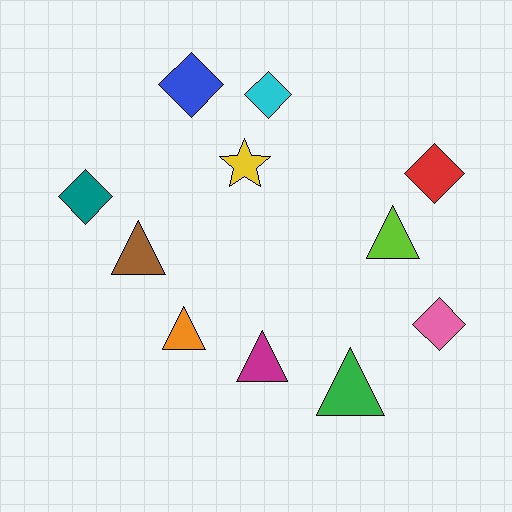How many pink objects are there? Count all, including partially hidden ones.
There is 1 pink object.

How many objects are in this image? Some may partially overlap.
There are 11 objects.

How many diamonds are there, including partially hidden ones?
There are 5 diamonds.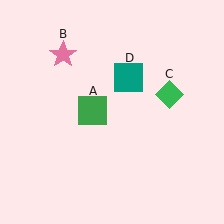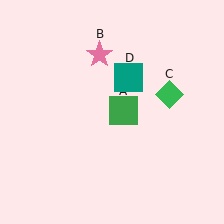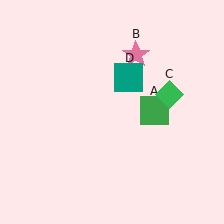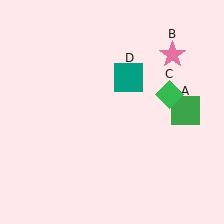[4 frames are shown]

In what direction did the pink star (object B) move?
The pink star (object B) moved right.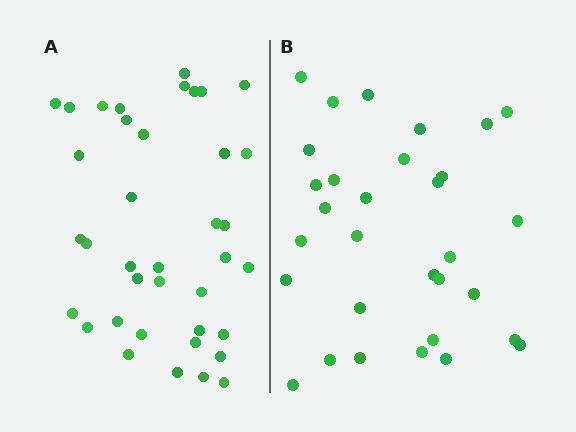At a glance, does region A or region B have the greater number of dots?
Region A (the left region) has more dots.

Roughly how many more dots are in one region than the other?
Region A has roughly 8 or so more dots than region B.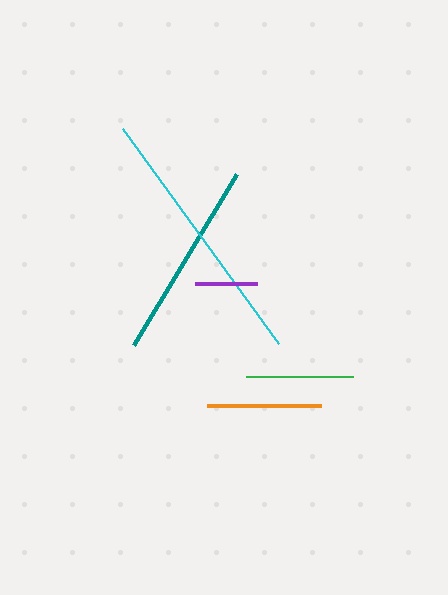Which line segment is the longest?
The cyan line is the longest at approximately 265 pixels.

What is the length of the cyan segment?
The cyan segment is approximately 265 pixels long.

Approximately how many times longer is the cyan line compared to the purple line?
The cyan line is approximately 4.3 times the length of the purple line.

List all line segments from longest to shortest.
From longest to shortest: cyan, teal, orange, green, purple.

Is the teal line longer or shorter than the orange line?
The teal line is longer than the orange line.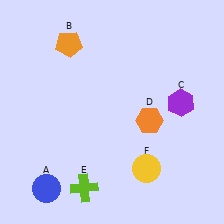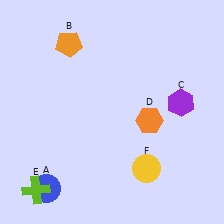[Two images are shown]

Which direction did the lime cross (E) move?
The lime cross (E) moved left.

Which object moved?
The lime cross (E) moved left.